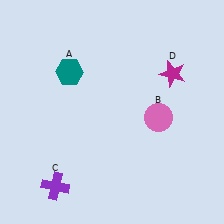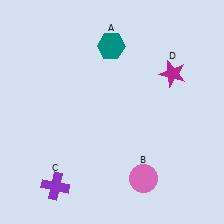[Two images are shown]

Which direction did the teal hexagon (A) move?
The teal hexagon (A) moved right.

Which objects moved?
The objects that moved are: the teal hexagon (A), the pink circle (B).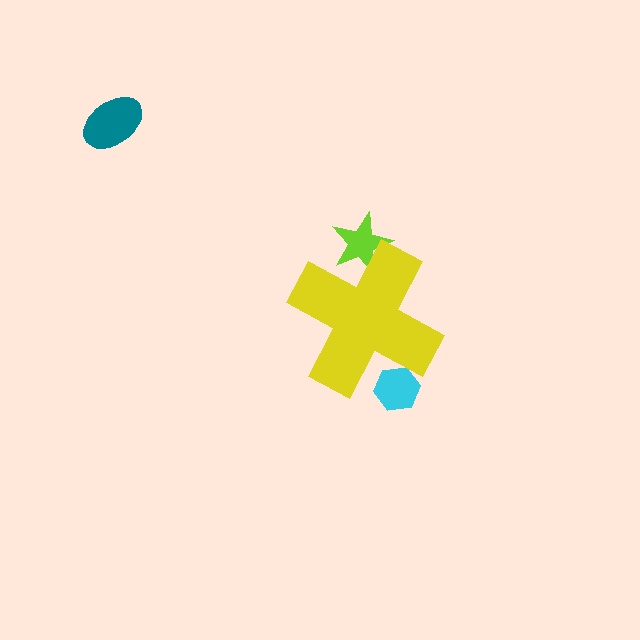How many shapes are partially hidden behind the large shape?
2 shapes are partially hidden.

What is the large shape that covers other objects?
A yellow cross.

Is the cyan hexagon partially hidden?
Yes, the cyan hexagon is partially hidden behind the yellow cross.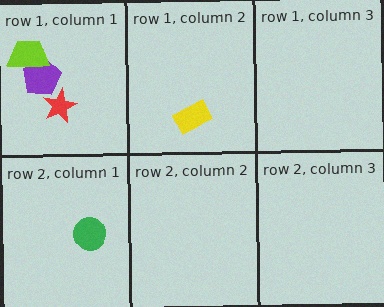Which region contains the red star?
The row 1, column 1 region.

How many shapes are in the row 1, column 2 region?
1.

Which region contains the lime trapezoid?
The row 1, column 1 region.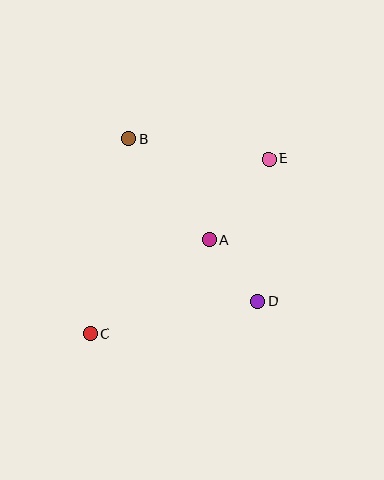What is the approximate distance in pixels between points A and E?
The distance between A and E is approximately 100 pixels.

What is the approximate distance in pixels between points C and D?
The distance between C and D is approximately 172 pixels.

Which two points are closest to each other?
Points A and D are closest to each other.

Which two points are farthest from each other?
Points C and E are farthest from each other.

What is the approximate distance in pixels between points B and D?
The distance between B and D is approximately 207 pixels.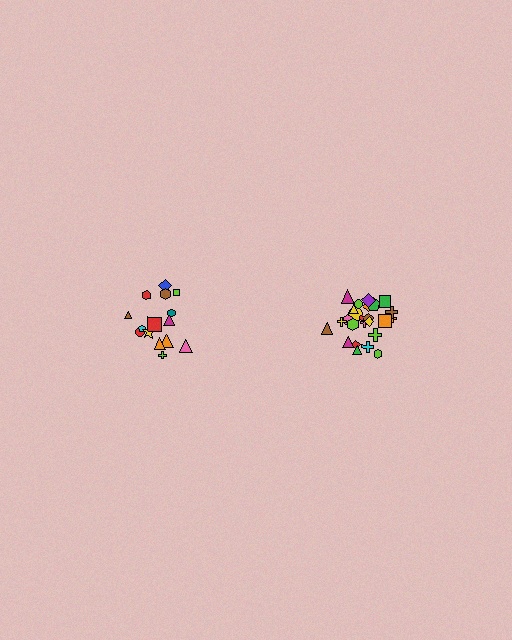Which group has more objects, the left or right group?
The right group.